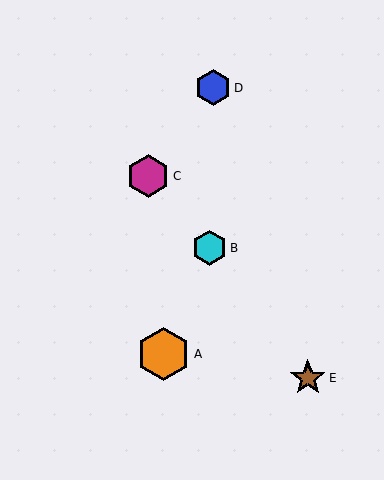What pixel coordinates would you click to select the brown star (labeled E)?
Click at (308, 378) to select the brown star E.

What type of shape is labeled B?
Shape B is a cyan hexagon.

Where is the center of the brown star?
The center of the brown star is at (308, 378).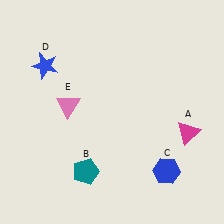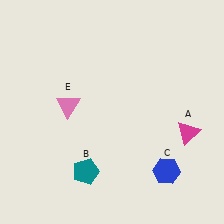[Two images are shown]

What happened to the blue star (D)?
The blue star (D) was removed in Image 2. It was in the top-left area of Image 1.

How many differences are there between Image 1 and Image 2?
There is 1 difference between the two images.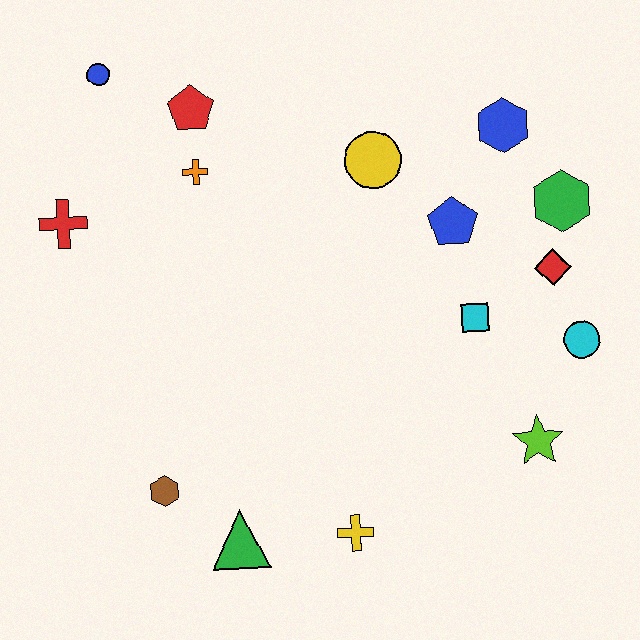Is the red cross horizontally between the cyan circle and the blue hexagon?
No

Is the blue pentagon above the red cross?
No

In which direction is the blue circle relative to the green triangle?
The blue circle is above the green triangle.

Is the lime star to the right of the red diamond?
No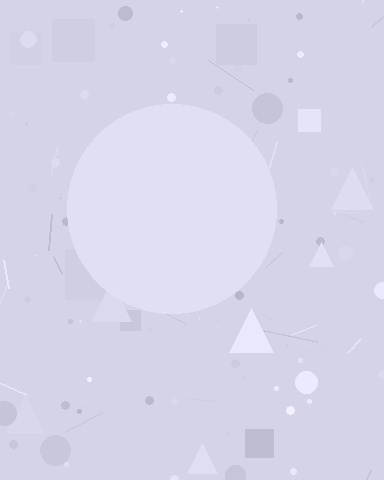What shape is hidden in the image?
A circle is hidden in the image.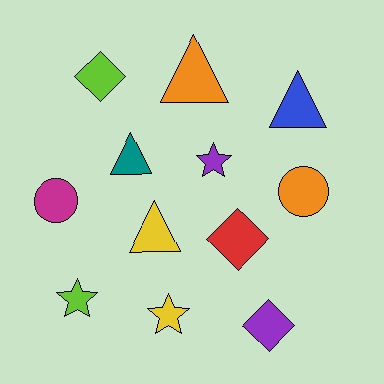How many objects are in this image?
There are 12 objects.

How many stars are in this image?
There are 3 stars.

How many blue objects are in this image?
There is 1 blue object.